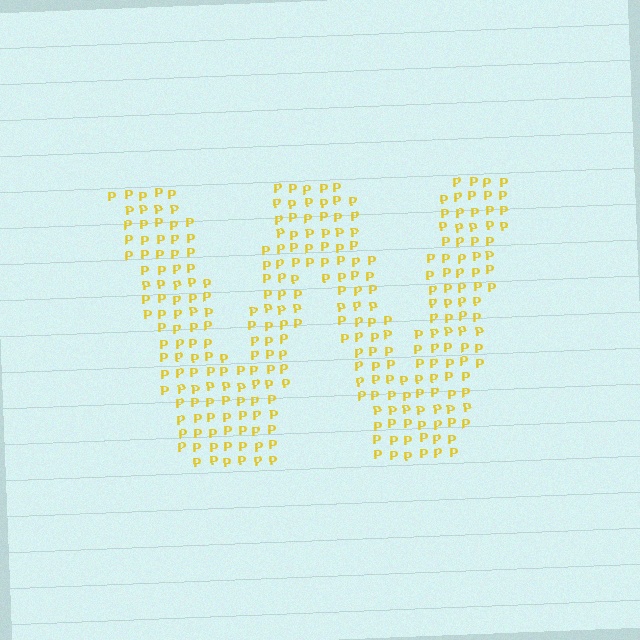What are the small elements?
The small elements are letter P's.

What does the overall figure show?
The overall figure shows the letter W.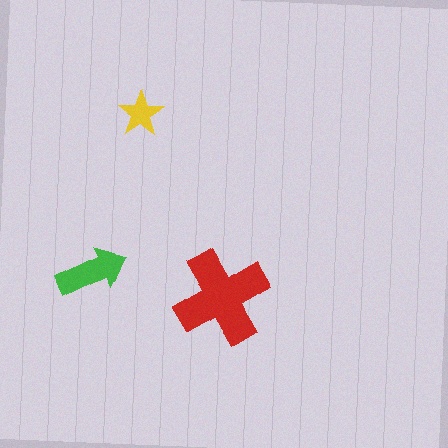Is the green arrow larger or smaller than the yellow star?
Larger.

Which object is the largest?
The red cross.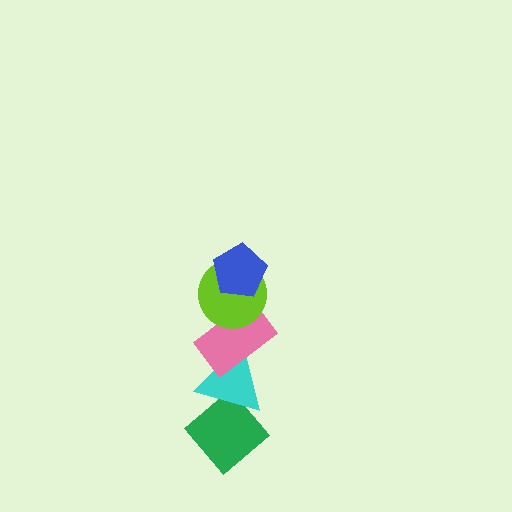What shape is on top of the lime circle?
The blue pentagon is on top of the lime circle.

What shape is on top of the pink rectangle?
The lime circle is on top of the pink rectangle.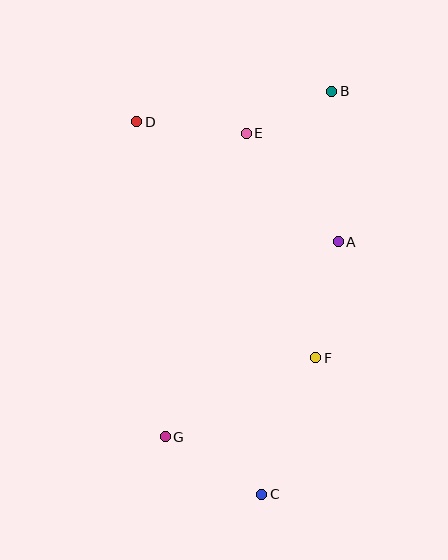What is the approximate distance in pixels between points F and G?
The distance between F and G is approximately 170 pixels.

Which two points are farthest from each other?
Points B and C are farthest from each other.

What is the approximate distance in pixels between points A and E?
The distance between A and E is approximately 142 pixels.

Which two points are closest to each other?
Points B and E are closest to each other.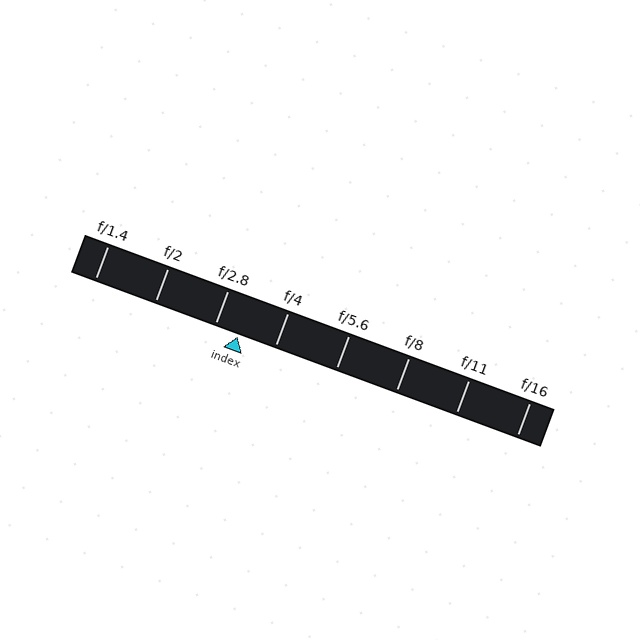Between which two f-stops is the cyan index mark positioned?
The index mark is between f/2.8 and f/4.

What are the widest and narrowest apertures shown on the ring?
The widest aperture shown is f/1.4 and the narrowest is f/16.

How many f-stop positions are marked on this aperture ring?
There are 8 f-stop positions marked.